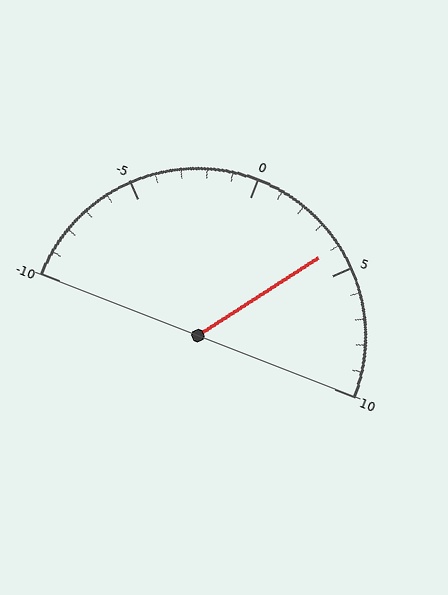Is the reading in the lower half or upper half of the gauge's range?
The reading is in the upper half of the range (-10 to 10).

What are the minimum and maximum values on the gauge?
The gauge ranges from -10 to 10.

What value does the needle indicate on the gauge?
The needle indicates approximately 4.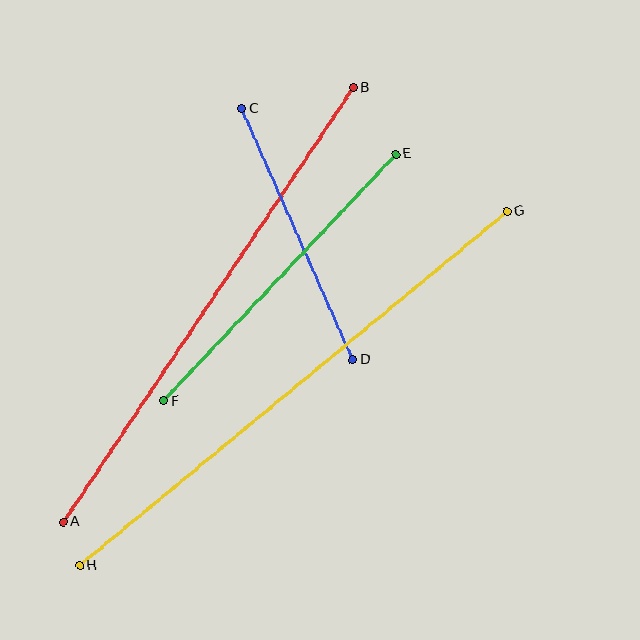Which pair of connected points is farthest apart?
Points G and H are farthest apart.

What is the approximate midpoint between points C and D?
The midpoint is at approximately (297, 234) pixels.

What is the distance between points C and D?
The distance is approximately 275 pixels.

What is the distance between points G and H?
The distance is approximately 555 pixels.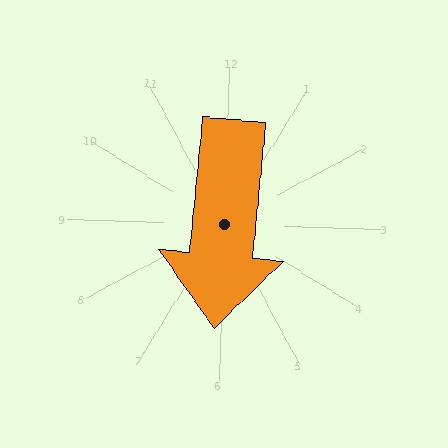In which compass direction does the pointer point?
South.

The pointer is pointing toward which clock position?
Roughly 6 o'clock.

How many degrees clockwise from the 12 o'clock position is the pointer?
Approximately 184 degrees.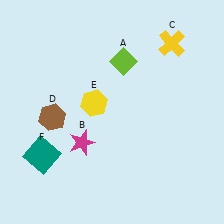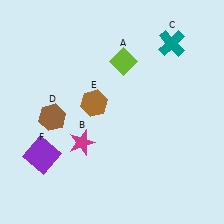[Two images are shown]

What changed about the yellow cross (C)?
In Image 1, C is yellow. In Image 2, it changed to teal.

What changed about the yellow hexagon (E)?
In Image 1, E is yellow. In Image 2, it changed to brown.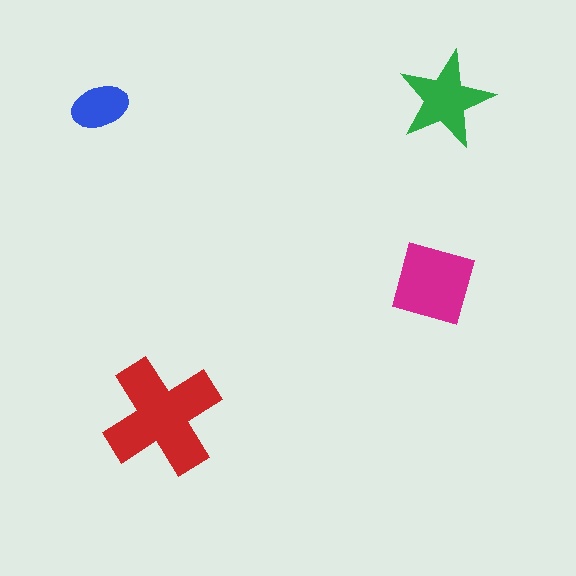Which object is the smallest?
The blue ellipse.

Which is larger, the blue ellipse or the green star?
The green star.